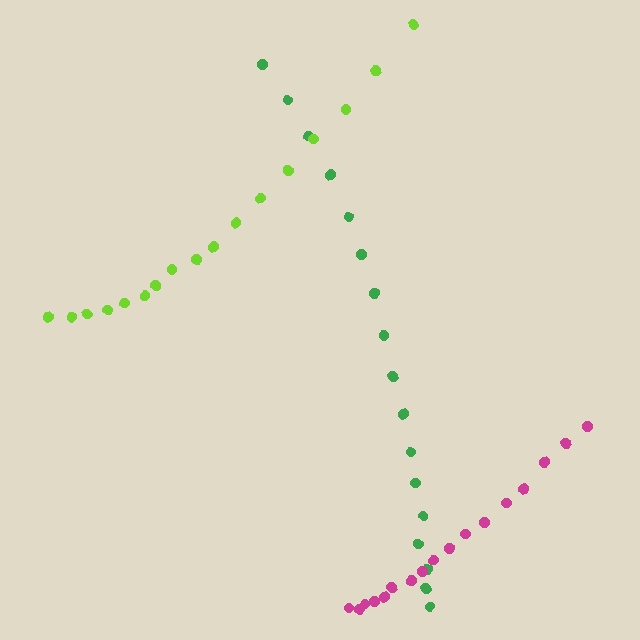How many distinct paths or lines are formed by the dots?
There are 3 distinct paths.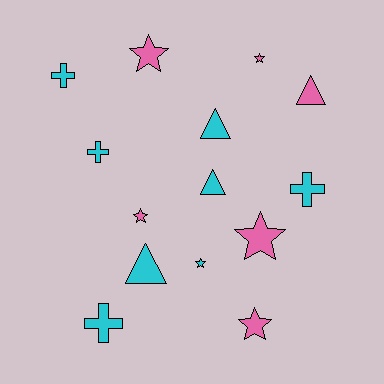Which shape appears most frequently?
Star, with 6 objects.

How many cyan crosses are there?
There are 4 cyan crosses.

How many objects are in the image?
There are 14 objects.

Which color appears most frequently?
Cyan, with 8 objects.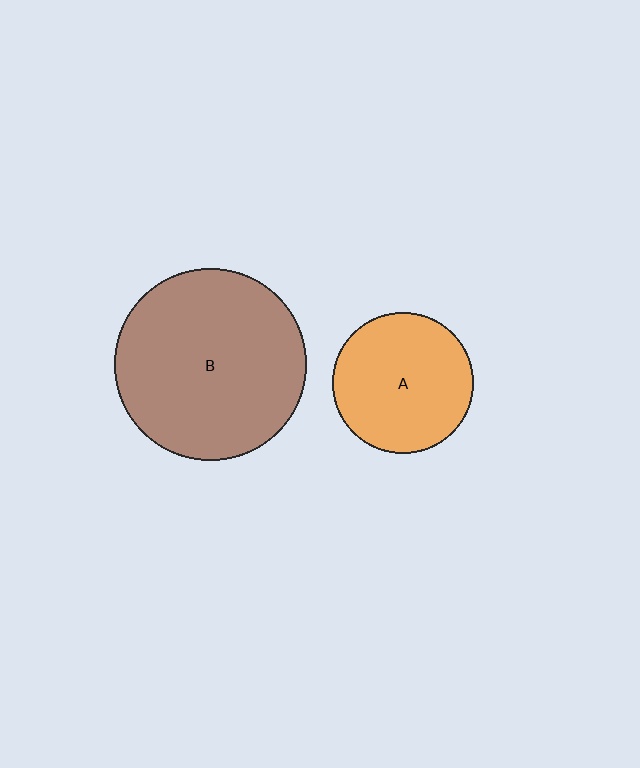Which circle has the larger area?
Circle B (brown).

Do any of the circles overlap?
No, none of the circles overlap.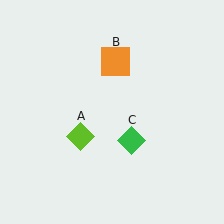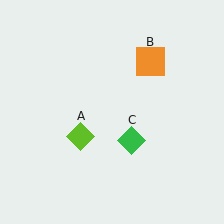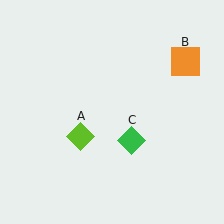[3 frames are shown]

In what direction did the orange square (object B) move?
The orange square (object B) moved right.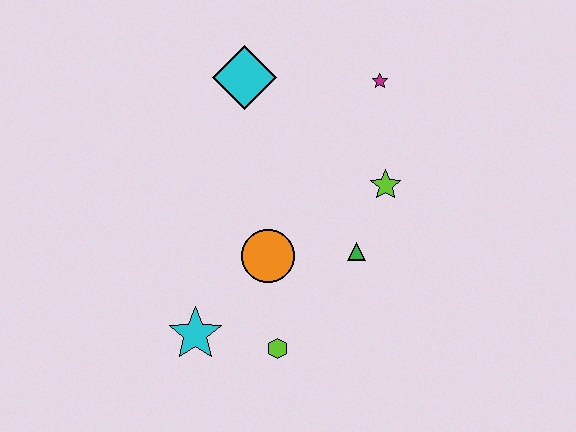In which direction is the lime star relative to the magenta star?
The lime star is below the magenta star.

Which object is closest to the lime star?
The green triangle is closest to the lime star.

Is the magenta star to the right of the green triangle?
Yes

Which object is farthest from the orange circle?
The magenta star is farthest from the orange circle.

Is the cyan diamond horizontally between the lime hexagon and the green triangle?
No